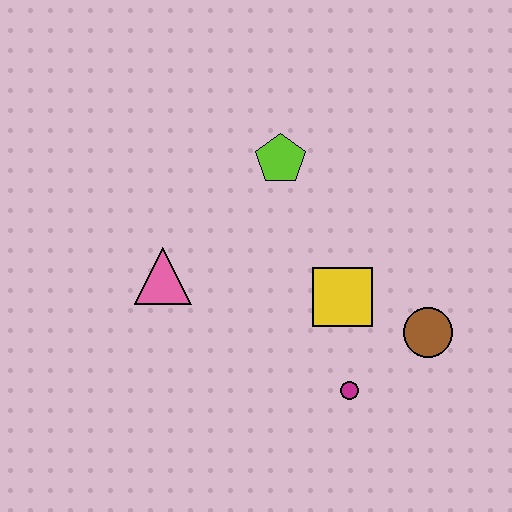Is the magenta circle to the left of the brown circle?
Yes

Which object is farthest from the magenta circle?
The lime pentagon is farthest from the magenta circle.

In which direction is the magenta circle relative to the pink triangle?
The magenta circle is to the right of the pink triangle.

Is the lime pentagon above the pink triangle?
Yes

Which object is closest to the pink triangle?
The lime pentagon is closest to the pink triangle.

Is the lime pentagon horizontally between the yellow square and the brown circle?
No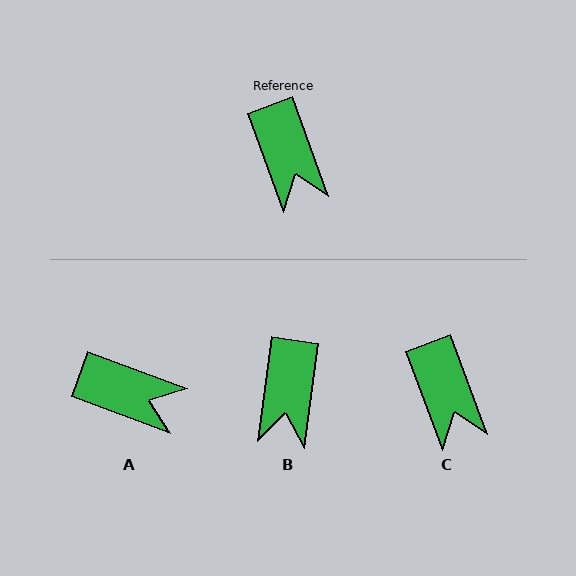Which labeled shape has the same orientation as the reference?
C.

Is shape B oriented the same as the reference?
No, it is off by about 28 degrees.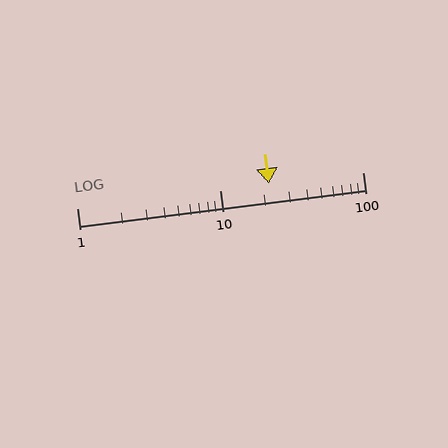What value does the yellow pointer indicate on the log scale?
The pointer indicates approximately 22.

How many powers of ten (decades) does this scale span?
The scale spans 2 decades, from 1 to 100.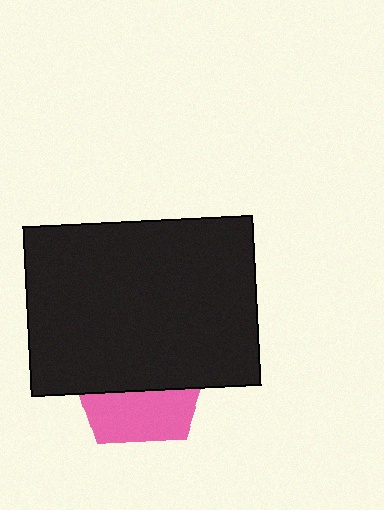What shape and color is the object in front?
The object in front is a black rectangle.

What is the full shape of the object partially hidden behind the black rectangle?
The partially hidden object is a pink pentagon.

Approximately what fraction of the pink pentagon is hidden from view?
Roughly 62% of the pink pentagon is hidden behind the black rectangle.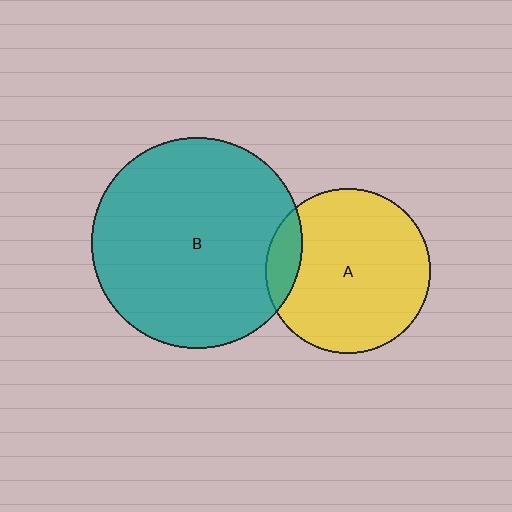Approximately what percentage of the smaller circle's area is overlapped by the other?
Approximately 10%.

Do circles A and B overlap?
Yes.